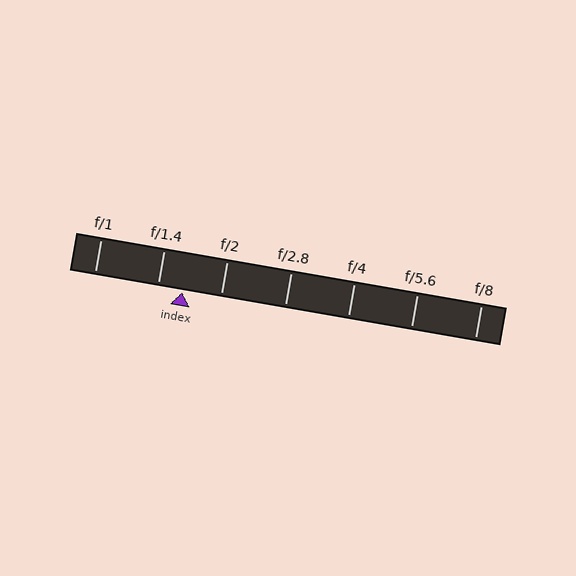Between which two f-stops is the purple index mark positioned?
The index mark is between f/1.4 and f/2.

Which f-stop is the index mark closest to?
The index mark is closest to f/1.4.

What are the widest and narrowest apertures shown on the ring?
The widest aperture shown is f/1 and the narrowest is f/8.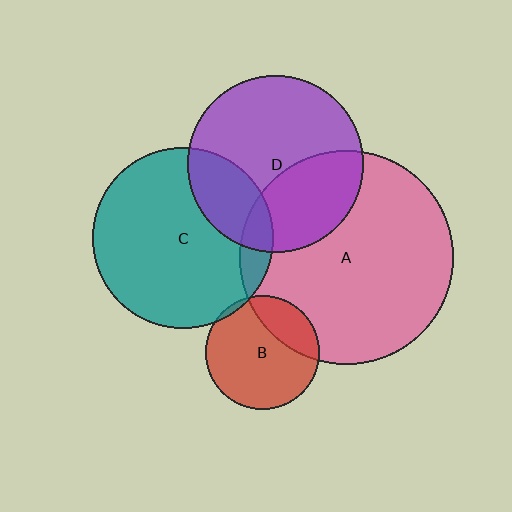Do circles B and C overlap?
Yes.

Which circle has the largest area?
Circle A (pink).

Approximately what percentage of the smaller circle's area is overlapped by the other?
Approximately 5%.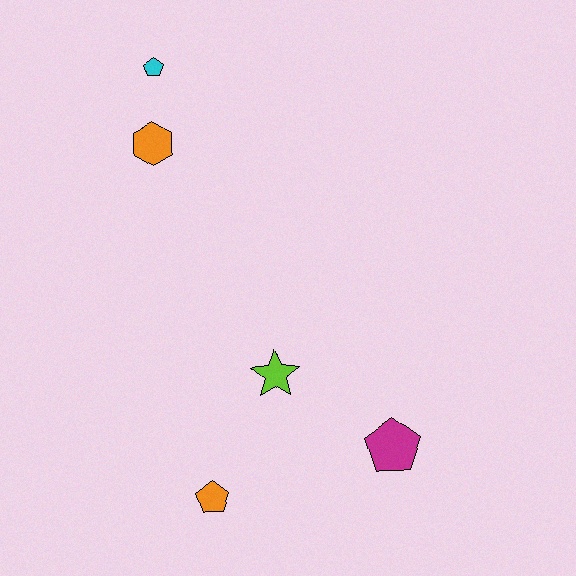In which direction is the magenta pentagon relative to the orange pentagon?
The magenta pentagon is to the right of the orange pentagon.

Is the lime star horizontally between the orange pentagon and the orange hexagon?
No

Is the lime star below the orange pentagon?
No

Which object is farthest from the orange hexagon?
The magenta pentagon is farthest from the orange hexagon.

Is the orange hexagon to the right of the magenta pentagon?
No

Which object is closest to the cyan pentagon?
The orange hexagon is closest to the cyan pentagon.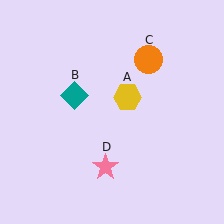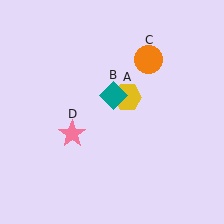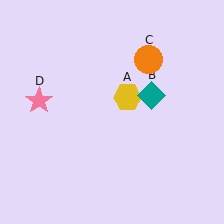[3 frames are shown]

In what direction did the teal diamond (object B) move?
The teal diamond (object B) moved right.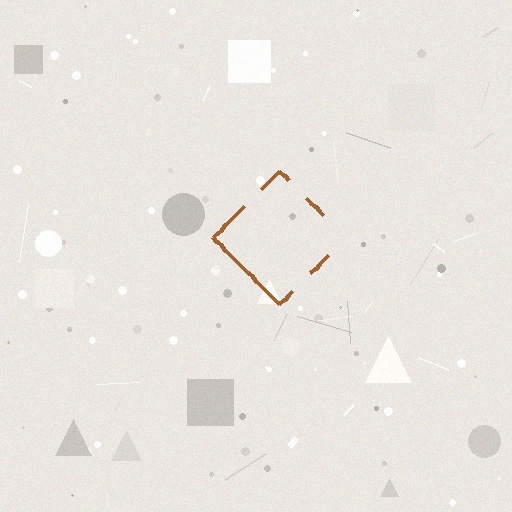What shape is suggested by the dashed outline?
The dashed outline suggests a diamond.